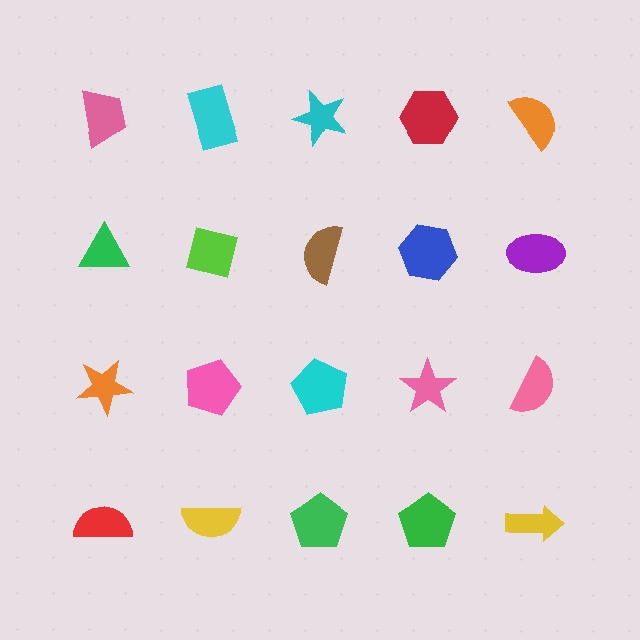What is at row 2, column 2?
A lime square.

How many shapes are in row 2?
5 shapes.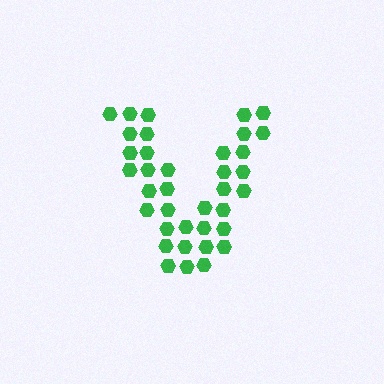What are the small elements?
The small elements are hexagons.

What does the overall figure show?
The overall figure shows the letter V.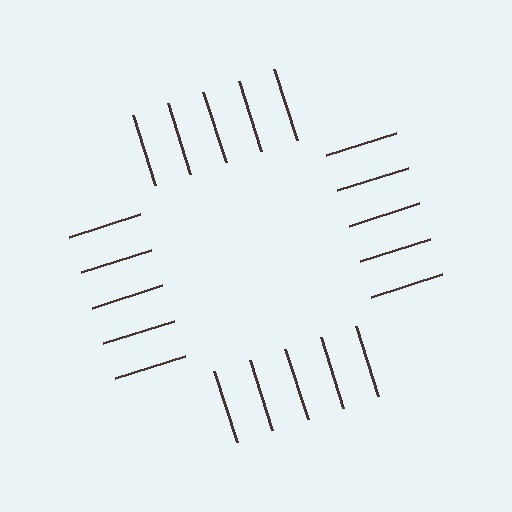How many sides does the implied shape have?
4 sides — the line-ends trace a square.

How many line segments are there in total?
20 — 5 along each of the 4 edges.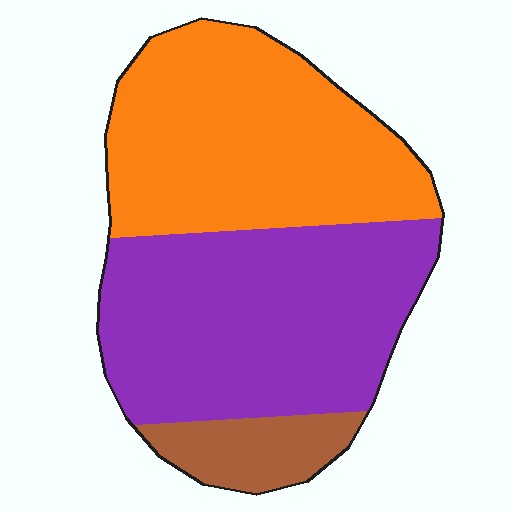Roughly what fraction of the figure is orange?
Orange takes up between a quarter and a half of the figure.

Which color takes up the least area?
Brown, at roughly 10%.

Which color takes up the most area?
Purple, at roughly 45%.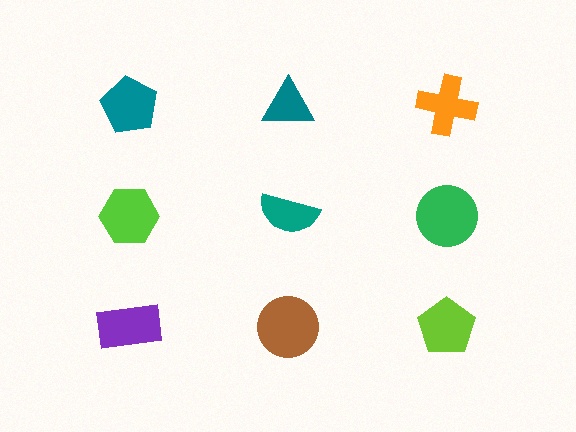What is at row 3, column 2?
A brown circle.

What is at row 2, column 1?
A lime hexagon.